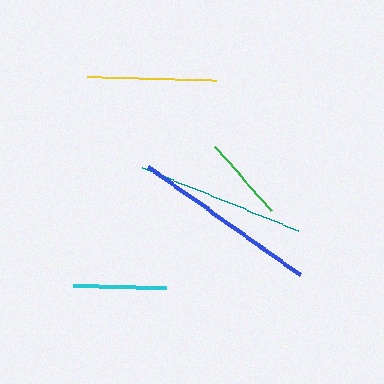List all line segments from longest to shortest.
From longest to shortest: blue, teal, yellow, cyan, green.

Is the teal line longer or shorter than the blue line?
The blue line is longer than the teal line.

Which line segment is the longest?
The blue line is the longest at approximately 187 pixels.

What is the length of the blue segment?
The blue segment is approximately 187 pixels long.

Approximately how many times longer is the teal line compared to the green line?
The teal line is approximately 2.0 times the length of the green line.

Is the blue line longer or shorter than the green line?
The blue line is longer than the green line.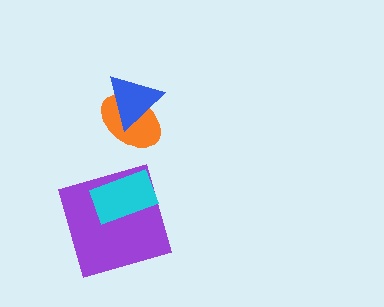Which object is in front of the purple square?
The cyan rectangle is in front of the purple square.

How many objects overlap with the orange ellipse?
1 object overlaps with the orange ellipse.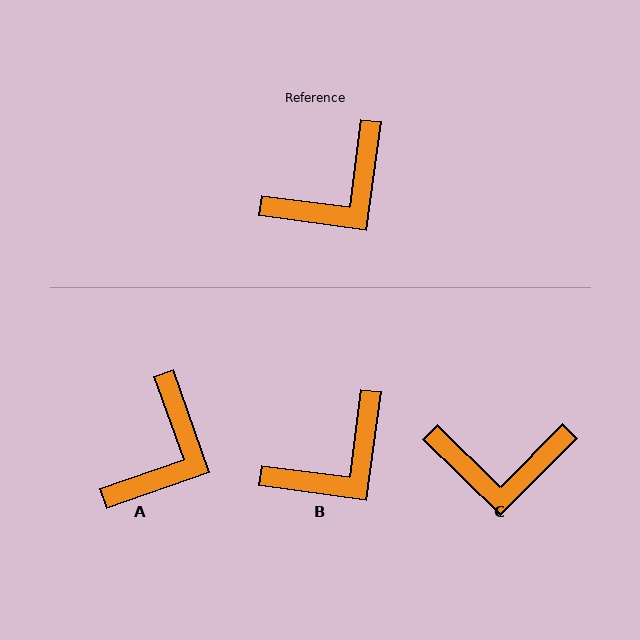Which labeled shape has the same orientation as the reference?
B.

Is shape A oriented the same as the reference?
No, it is off by about 27 degrees.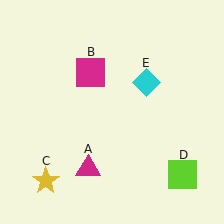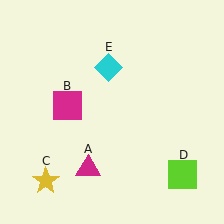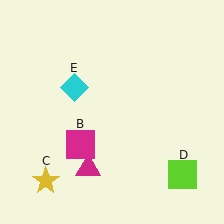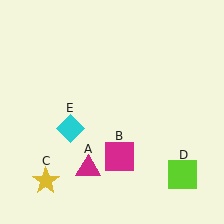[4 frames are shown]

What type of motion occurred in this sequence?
The magenta square (object B), cyan diamond (object E) rotated counterclockwise around the center of the scene.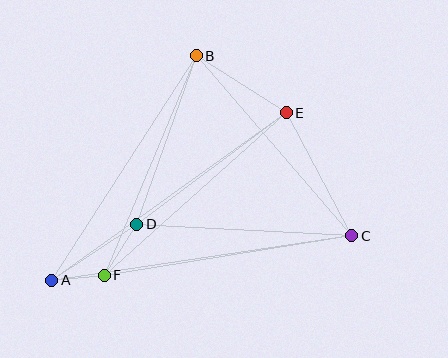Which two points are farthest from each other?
Points A and C are farthest from each other.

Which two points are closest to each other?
Points A and F are closest to each other.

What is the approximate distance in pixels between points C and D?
The distance between C and D is approximately 215 pixels.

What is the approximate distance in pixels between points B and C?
The distance between B and C is approximately 238 pixels.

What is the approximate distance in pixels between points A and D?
The distance between A and D is approximately 102 pixels.